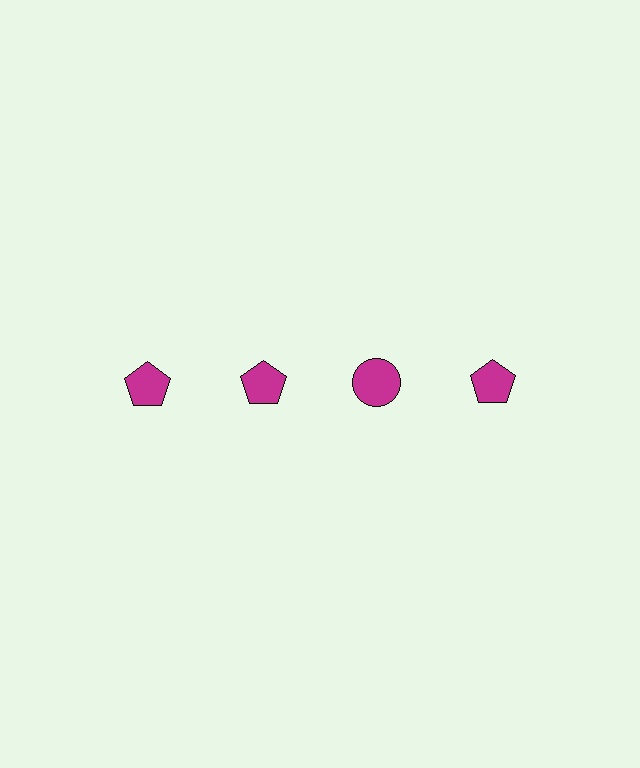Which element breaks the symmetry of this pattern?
The magenta circle in the top row, center column breaks the symmetry. All other shapes are magenta pentagons.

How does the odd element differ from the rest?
It has a different shape: circle instead of pentagon.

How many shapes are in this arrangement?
There are 4 shapes arranged in a grid pattern.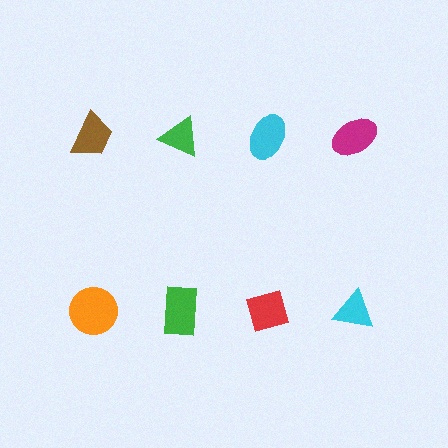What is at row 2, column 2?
A green rectangle.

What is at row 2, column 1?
An orange circle.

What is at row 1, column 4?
A magenta ellipse.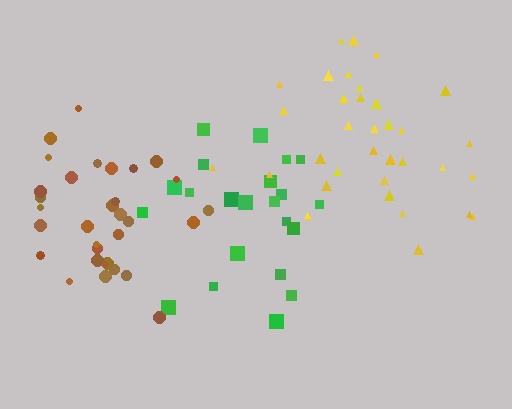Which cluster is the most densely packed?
Brown.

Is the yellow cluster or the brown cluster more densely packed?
Brown.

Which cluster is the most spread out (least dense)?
Green.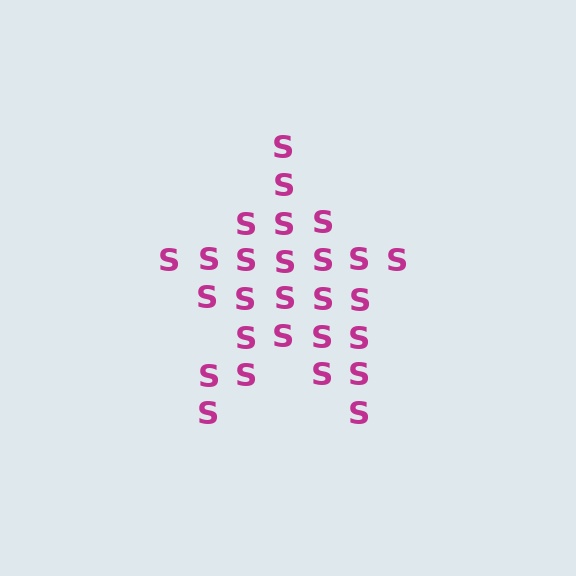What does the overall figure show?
The overall figure shows a star.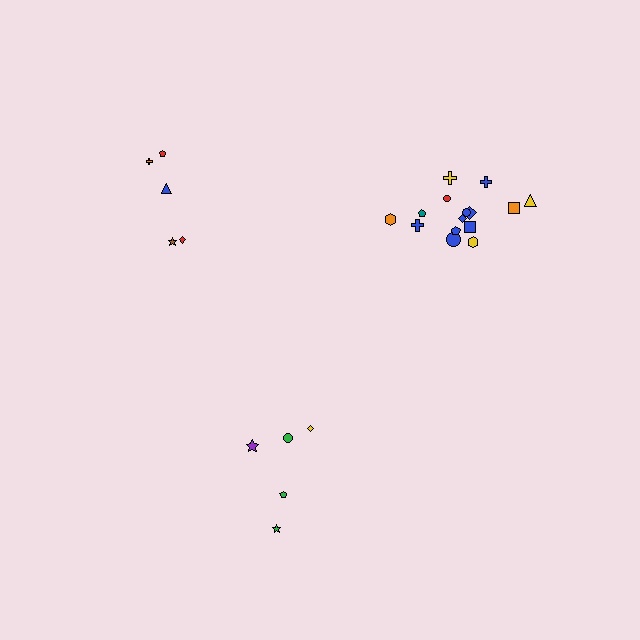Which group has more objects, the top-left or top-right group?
The top-right group.